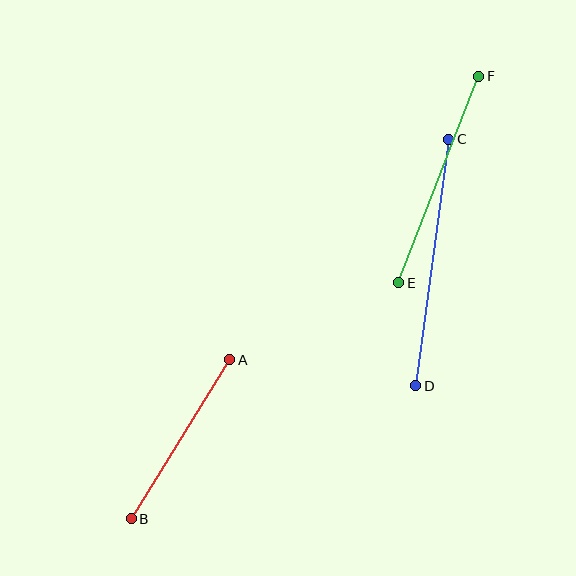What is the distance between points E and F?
The distance is approximately 222 pixels.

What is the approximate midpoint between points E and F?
The midpoint is at approximately (439, 179) pixels.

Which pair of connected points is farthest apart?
Points C and D are farthest apart.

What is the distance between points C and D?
The distance is approximately 249 pixels.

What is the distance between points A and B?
The distance is approximately 187 pixels.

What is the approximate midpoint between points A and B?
The midpoint is at approximately (181, 439) pixels.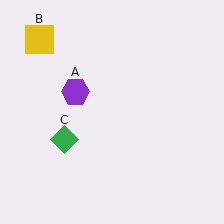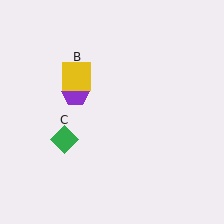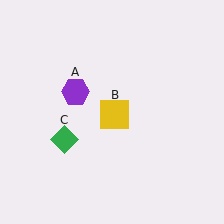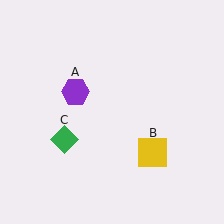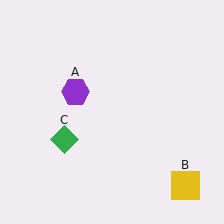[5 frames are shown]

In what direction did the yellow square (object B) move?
The yellow square (object B) moved down and to the right.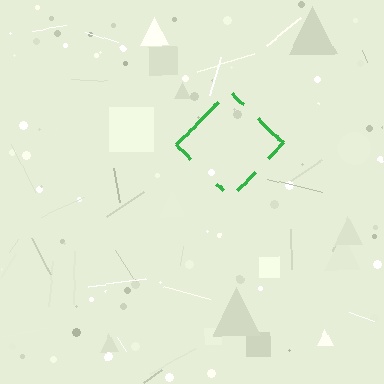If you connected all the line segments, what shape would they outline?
They would outline a diamond.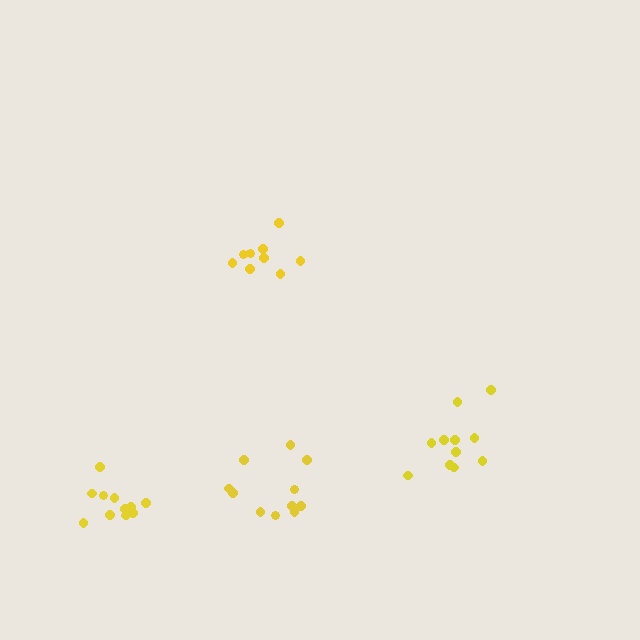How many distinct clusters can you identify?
There are 4 distinct clusters.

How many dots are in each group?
Group 1: 11 dots, Group 2: 9 dots, Group 3: 11 dots, Group 4: 11 dots (42 total).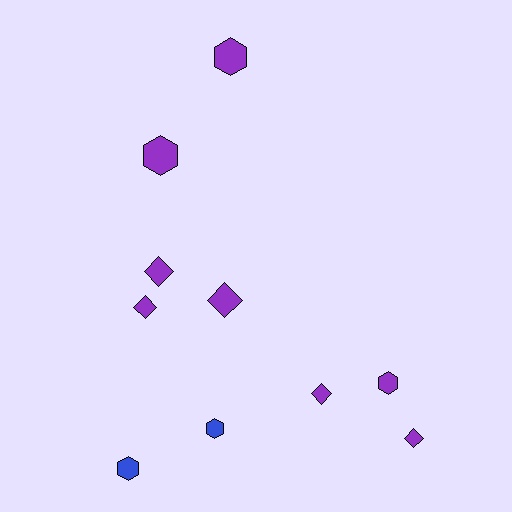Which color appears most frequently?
Purple, with 8 objects.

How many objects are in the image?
There are 10 objects.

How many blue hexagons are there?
There are 2 blue hexagons.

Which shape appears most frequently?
Diamond, with 5 objects.